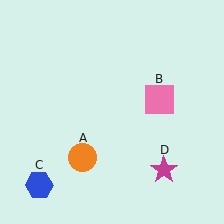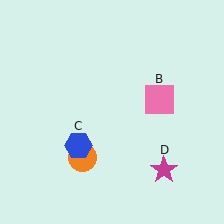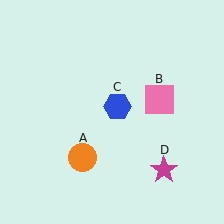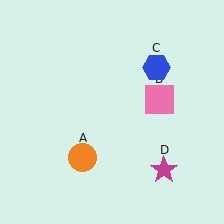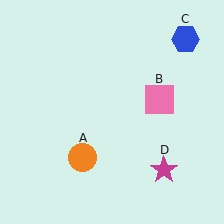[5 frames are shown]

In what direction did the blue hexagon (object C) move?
The blue hexagon (object C) moved up and to the right.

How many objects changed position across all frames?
1 object changed position: blue hexagon (object C).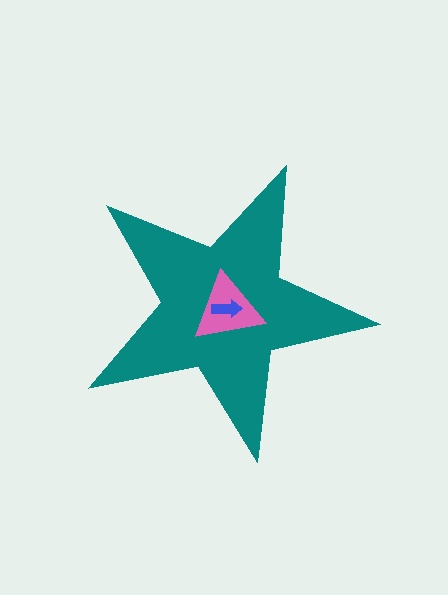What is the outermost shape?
The teal star.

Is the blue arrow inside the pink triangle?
Yes.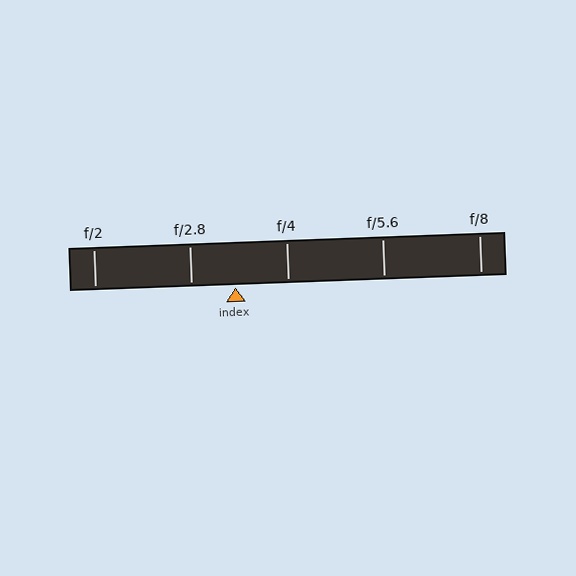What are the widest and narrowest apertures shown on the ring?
The widest aperture shown is f/2 and the narrowest is f/8.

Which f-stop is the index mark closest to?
The index mark is closest to f/2.8.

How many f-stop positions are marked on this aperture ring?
There are 5 f-stop positions marked.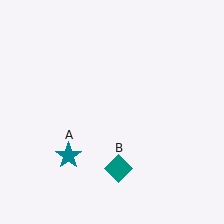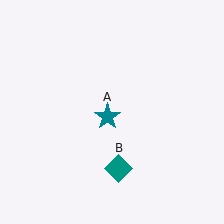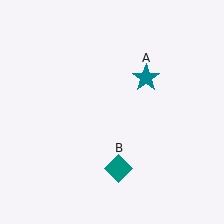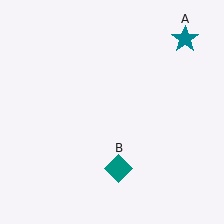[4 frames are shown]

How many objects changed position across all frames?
1 object changed position: teal star (object A).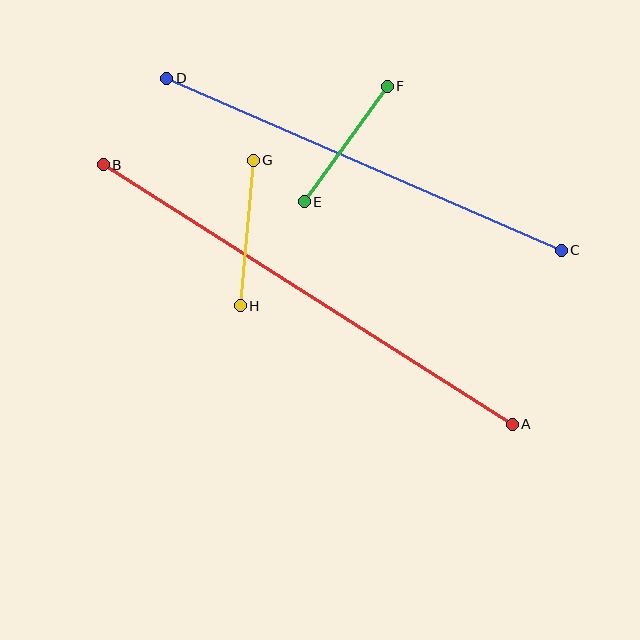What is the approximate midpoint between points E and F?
The midpoint is at approximately (346, 144) pixels.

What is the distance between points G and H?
The distance is approximately 146 pixels.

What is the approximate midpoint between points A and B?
The midpoint is at approximately (308, 294) pixels.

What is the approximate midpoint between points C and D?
The midpoint is at approximately (364, 164) pixels.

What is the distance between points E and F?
The distance is approximately 142 pixels.